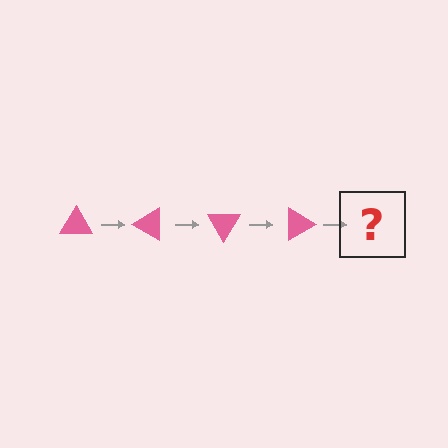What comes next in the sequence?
The next element should be a pink triangle rotated 120 degrees.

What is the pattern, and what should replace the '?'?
The pattern is that the triangle rotates 30 degrees each step. The '?' should be a pink triangle rotated 120 degrees.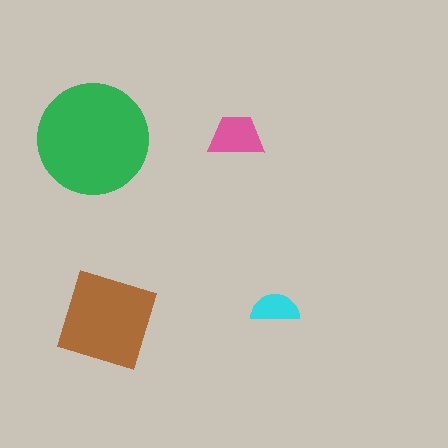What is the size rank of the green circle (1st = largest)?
1st.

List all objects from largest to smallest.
The green circle, the brown diamond, the pink trapezoid, the cyan semicircle.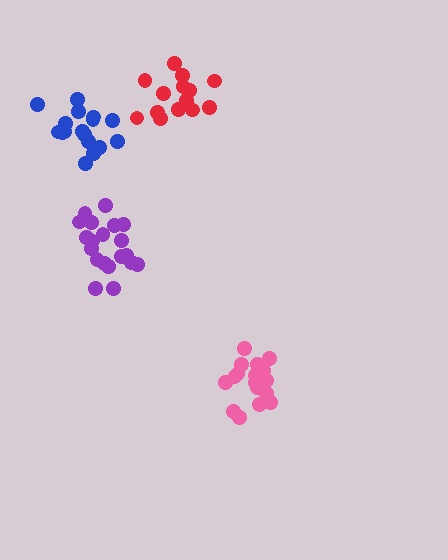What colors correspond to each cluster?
The clusters are colored: purple, pink, red, blue.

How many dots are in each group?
Group 1: 20 dots, Group 2: 17 dots, Group 3: 14 dots, Group 4: 17 dots (68 total).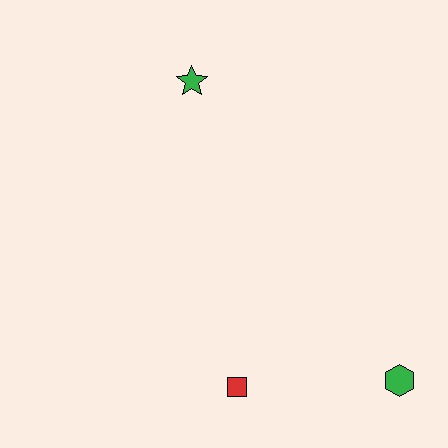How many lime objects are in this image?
There are no lime objects.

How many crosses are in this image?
There are no crosses.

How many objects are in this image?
There are 3 objects.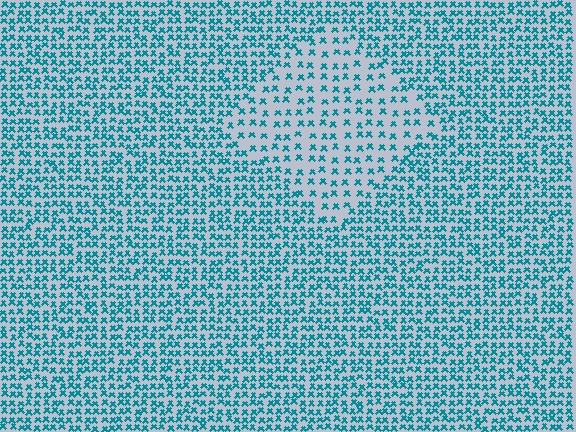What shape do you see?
I see a diamond.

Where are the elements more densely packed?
The elements are more densely packed outside the diamond boundary.